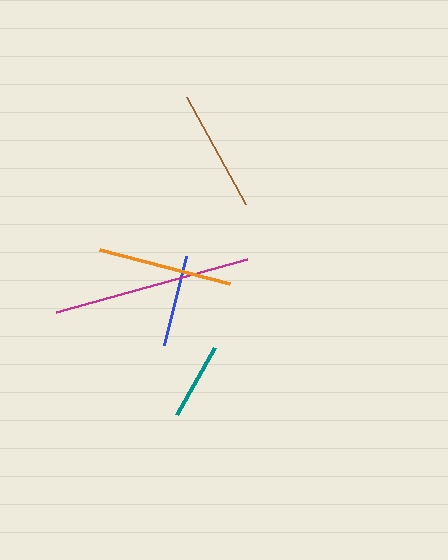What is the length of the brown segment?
The brown segment is approximately 122 pixels long.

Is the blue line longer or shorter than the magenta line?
The magenta line is longer than the blue line.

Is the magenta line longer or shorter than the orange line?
The magenta line is longer than the orange line.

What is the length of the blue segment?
The blue segment is approximately 92 pixels long.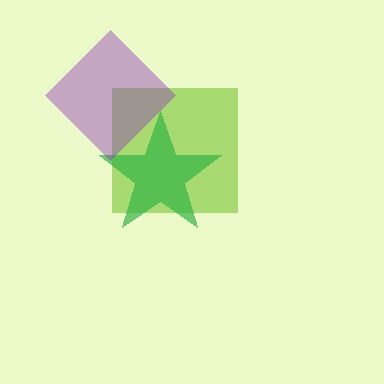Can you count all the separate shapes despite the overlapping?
Yes, there are 3 separate shapes.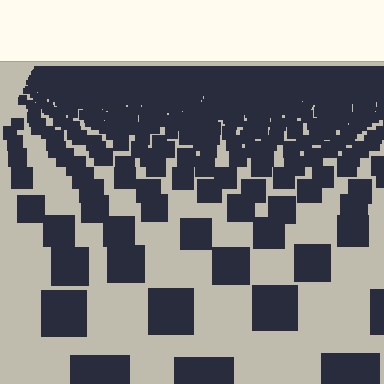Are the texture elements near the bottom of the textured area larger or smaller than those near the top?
Larger. Near the bottom, elements are closer to the viewer and appear at a bigger on-screen size.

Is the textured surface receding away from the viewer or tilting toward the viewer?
The surface is receding away from the viewer. Texture elements get smaller and denser toward the top.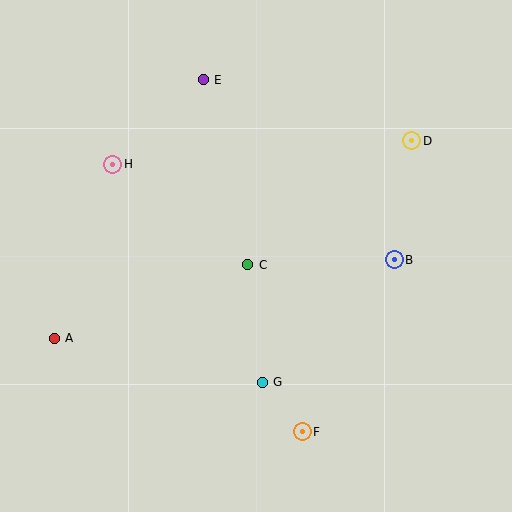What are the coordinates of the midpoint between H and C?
The midpoint between H and C is at (180, 215).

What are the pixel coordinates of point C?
Point C is at (248, 265).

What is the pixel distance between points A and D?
The distance between A and D is 409 pixels.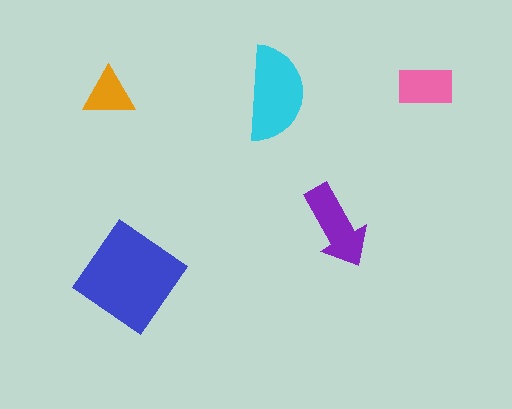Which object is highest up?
The pink rectangle is topmost.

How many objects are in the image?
There are 5 objects in the image.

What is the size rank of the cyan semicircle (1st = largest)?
2nd.